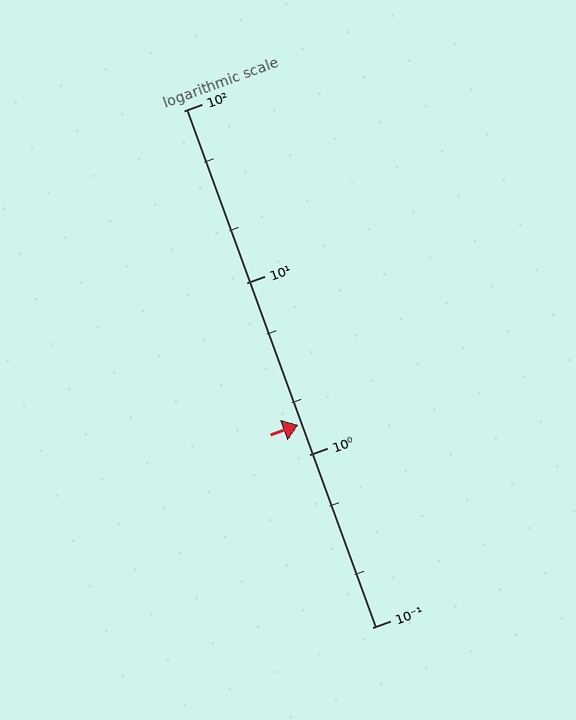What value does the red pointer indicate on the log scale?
The pointer indicates approximately 1.5.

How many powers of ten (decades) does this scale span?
The scale spans 3 decades, from 0.1 to 100.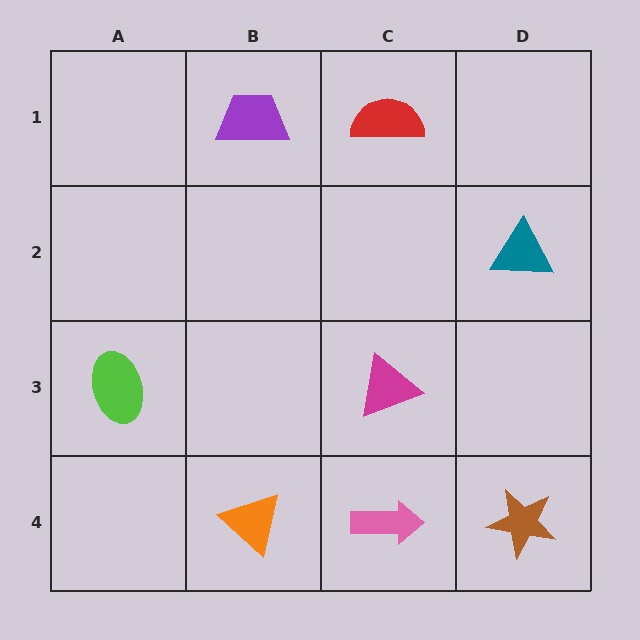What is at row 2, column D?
A teal triangle.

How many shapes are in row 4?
3 shapes.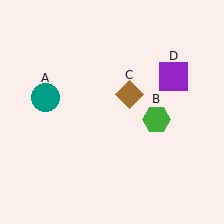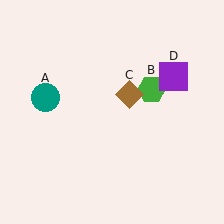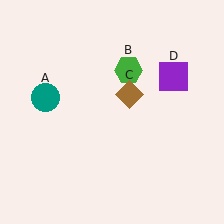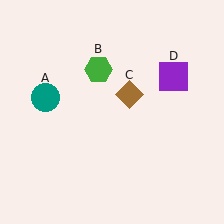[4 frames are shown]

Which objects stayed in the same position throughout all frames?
Teal circle (object A) and brown diamond (object C) and purple square (object D) remained stationary.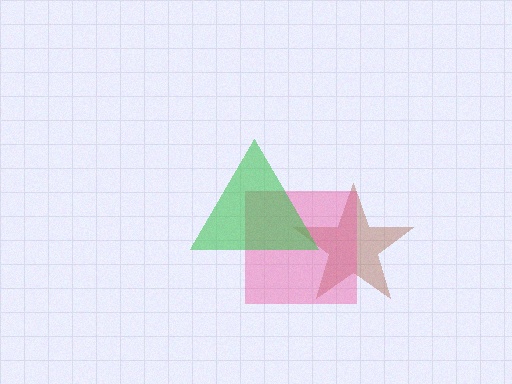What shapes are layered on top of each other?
The layered shapes are: a brown star, a pink square, a green triangle.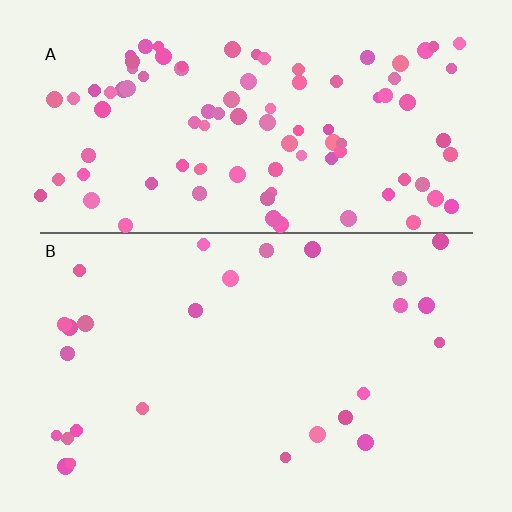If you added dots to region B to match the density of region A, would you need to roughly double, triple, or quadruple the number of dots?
Approximately quadruple.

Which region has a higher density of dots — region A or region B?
A (the top).